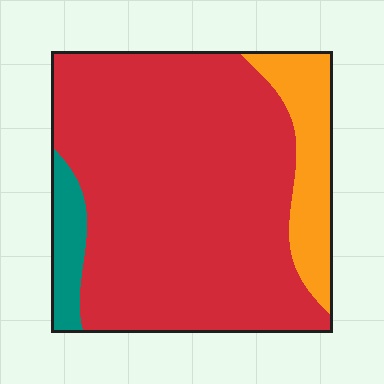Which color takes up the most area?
Red, at roughly 80%.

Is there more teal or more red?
Red.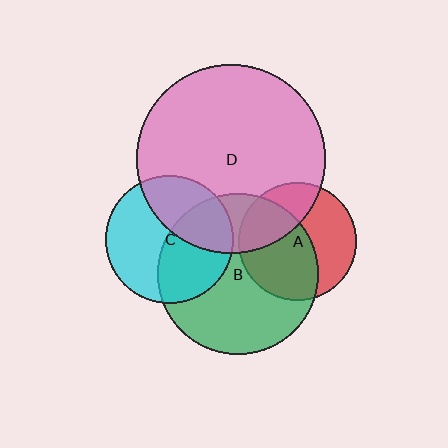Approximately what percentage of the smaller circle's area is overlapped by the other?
Approximately 25%.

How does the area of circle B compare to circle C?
Approximately 1.6 times.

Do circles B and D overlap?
Yes.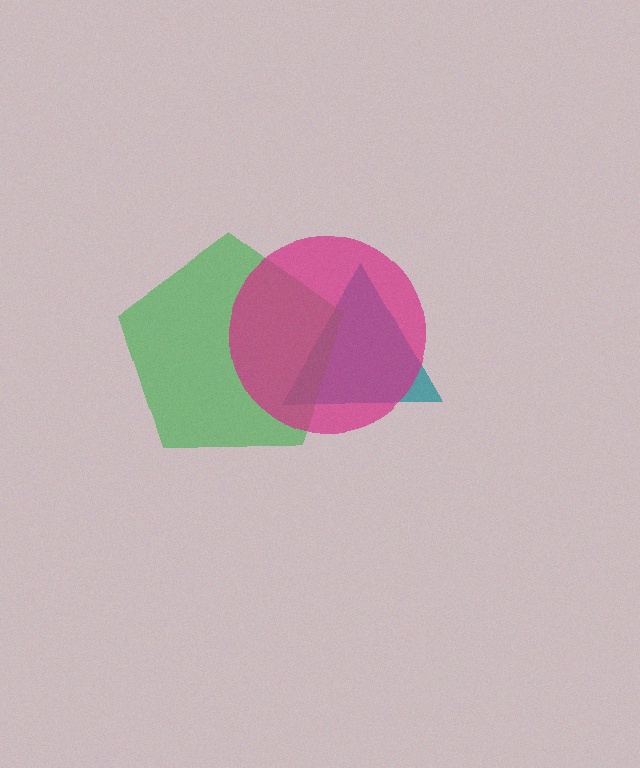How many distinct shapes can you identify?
There are 3 distinct shapes: a teal triangle, a green pentagon, a magenta circle.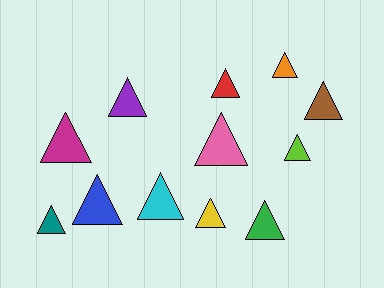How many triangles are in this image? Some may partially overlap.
There are 12 triangles.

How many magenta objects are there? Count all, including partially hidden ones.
There is 1 magenta object.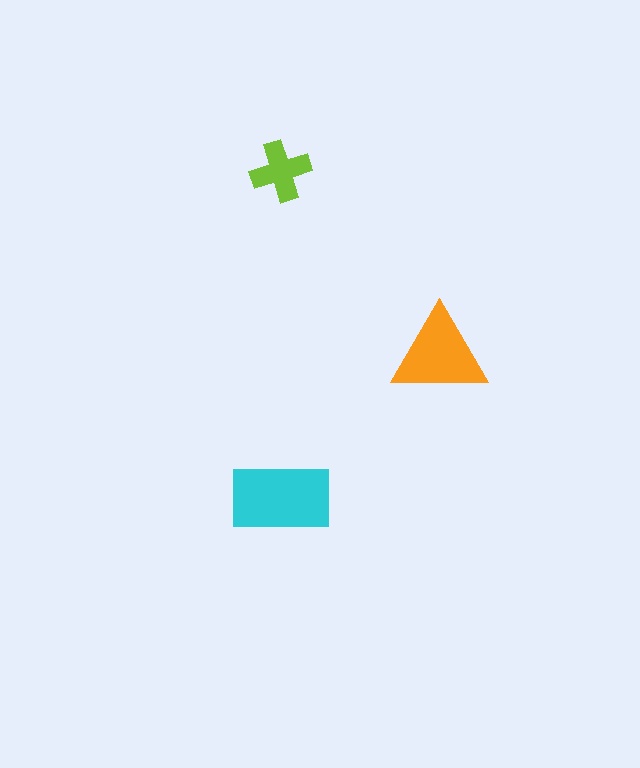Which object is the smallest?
The lime cross.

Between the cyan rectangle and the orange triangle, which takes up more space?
The cyan rectangle.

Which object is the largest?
The cyan rectangle.